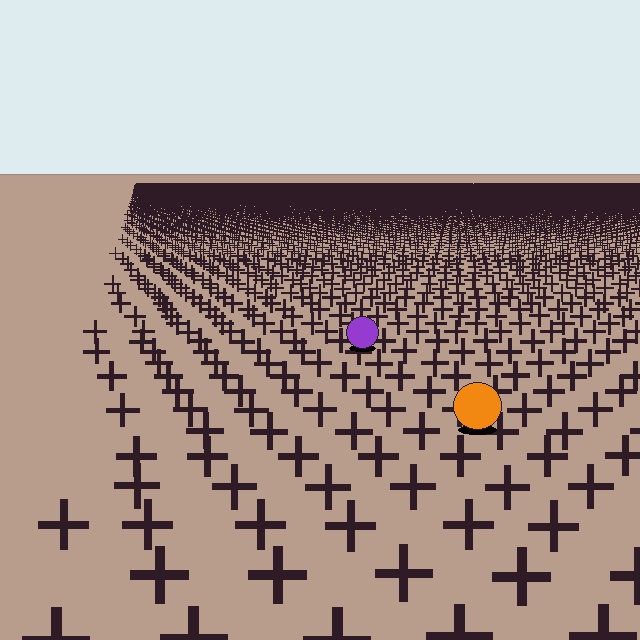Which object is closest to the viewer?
The orange circle is closest. The texture marks near it are larger and more spread out.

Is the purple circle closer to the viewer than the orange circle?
No. The orange circle is closer — you can tell from the texture gradient: the ground texture is coarser near it.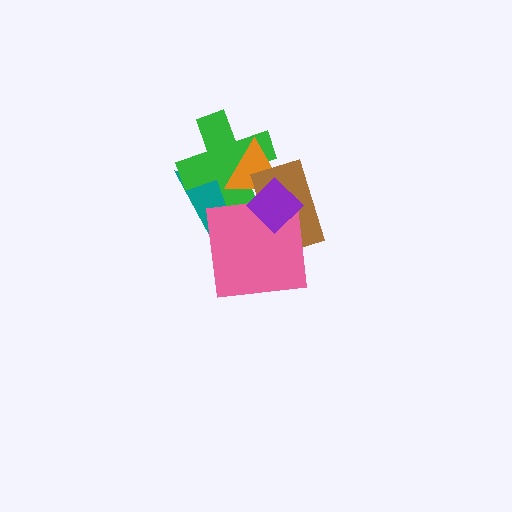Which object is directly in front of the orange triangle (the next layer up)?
The brown rectangle is directly in front of the orange triangle.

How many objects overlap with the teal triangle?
5 objects overlap with the teal triangle.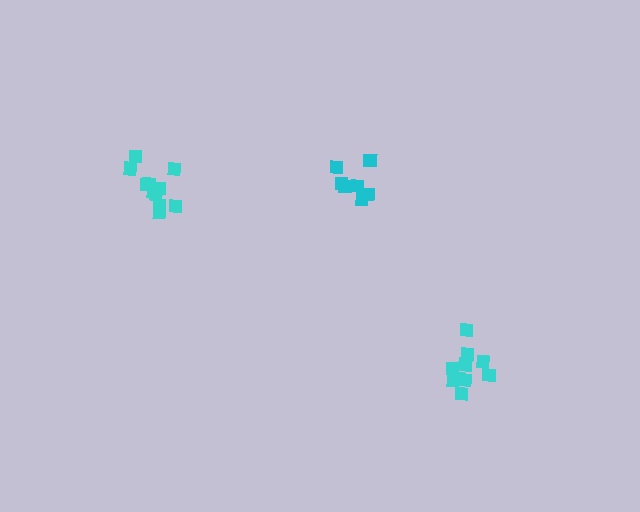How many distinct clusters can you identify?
There are 3 distinct clusters.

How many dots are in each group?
Group 1: 10 dots, Group 2: 12 dots, Group 3: 7 dots (29 total).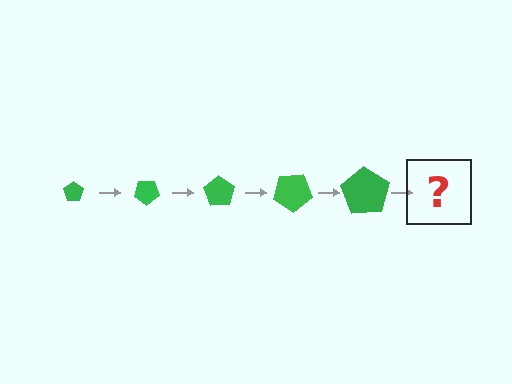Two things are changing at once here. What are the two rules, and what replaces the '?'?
The two rules are that the pentagon grows larger each step and it rotates 35 degrees each step. The '?' should be a pentagon, larger than the previous one and rotated 175 degrees from the start.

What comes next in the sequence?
The next element should be a pentagon, larger than the previous one and rotated 175 degrees from the start.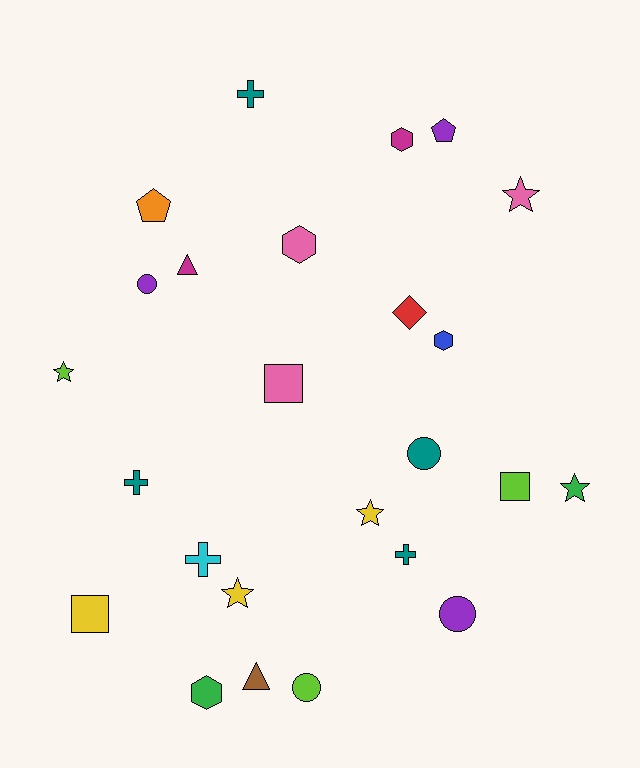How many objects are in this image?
There are 25 objects.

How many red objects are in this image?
There is 1 red object.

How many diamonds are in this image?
There is 1 diamond.